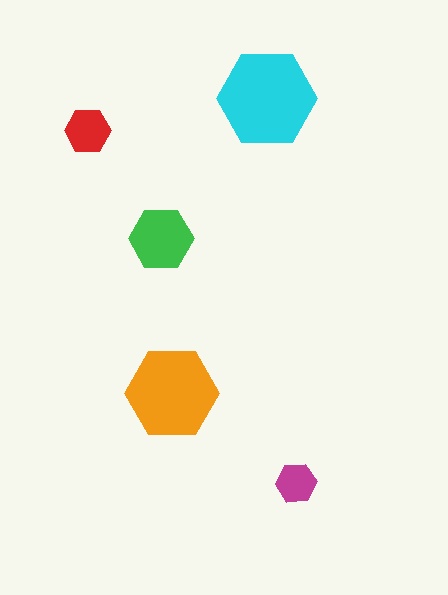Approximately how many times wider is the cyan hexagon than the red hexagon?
About 2 times wider.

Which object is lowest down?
The magenta hexagon is bottommost.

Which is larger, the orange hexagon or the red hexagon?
The orange one.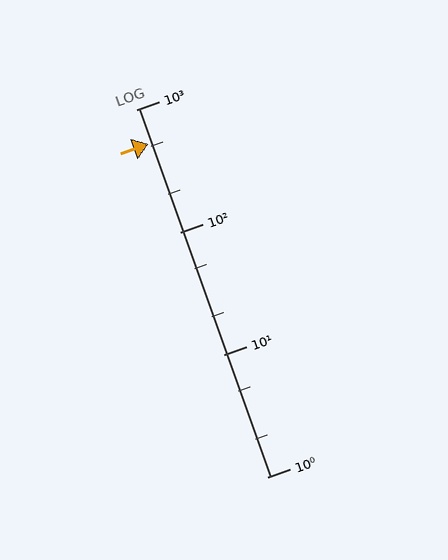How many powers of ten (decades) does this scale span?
The scale spans 3 decades, from 1 to 1000.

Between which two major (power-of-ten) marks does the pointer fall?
The pointer is between 100 and 1000.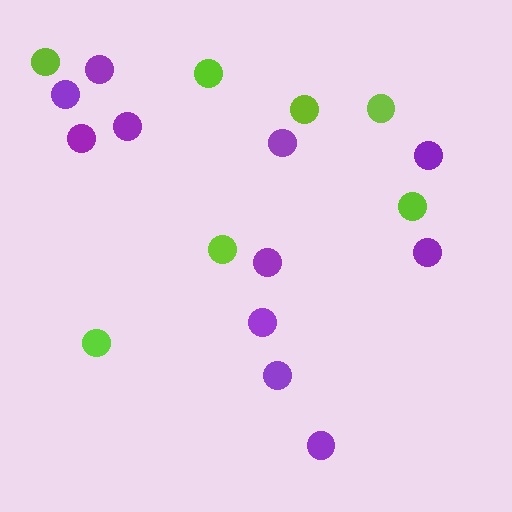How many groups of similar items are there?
There are 2 groups: one group of lime circles (7) and one group of purple circles (11).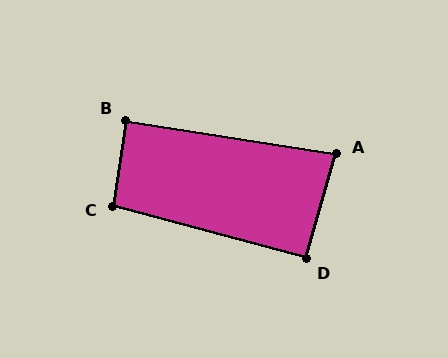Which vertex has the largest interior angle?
C, at approximately 97 degrees.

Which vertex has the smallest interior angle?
A, at approximately 83 degrees.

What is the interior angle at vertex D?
Approximately 90 degrees (approximately right).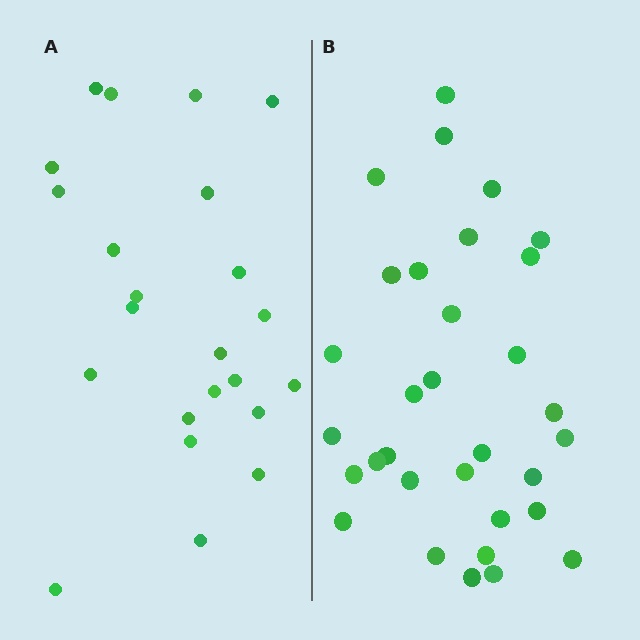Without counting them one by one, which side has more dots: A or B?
Region B (the right region) has more dots.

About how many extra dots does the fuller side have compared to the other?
Region B has roughly 8 or so more dots than region A.